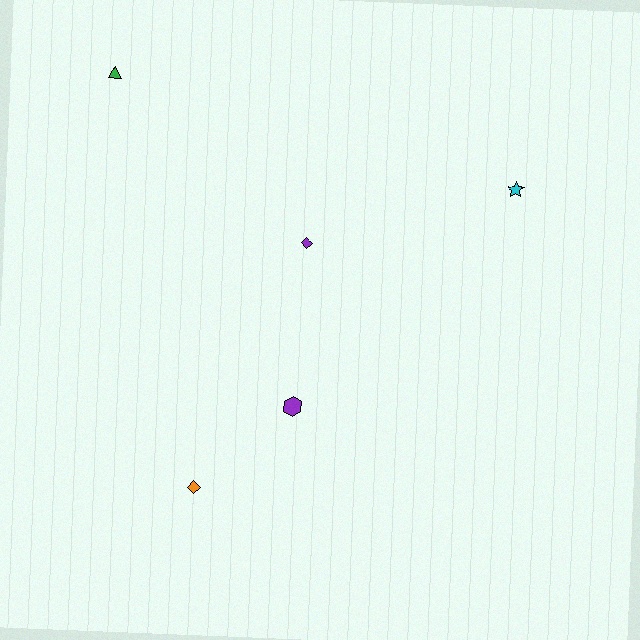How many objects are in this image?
There are 5 objects.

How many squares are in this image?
There are no squares.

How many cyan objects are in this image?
There is 1 cyan object.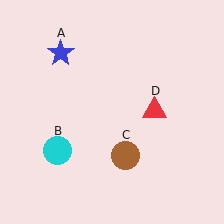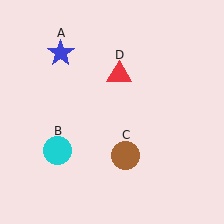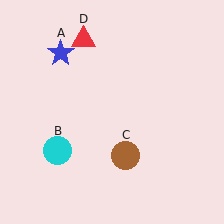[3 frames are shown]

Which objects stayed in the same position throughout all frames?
Blue star (object A) and cyan circle (object B) and brown circle (object C) remained stationary.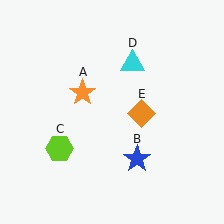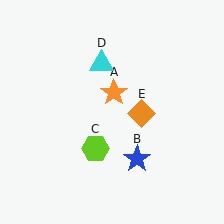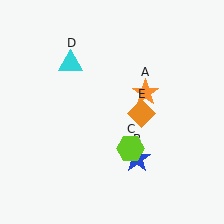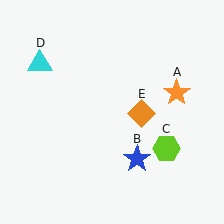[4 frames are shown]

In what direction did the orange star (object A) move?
The orange star (object A) moved right.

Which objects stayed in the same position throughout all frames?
Blue star (object B) and orange diamond (object E) remained stationary.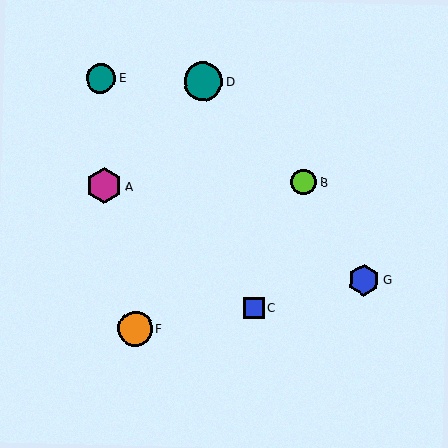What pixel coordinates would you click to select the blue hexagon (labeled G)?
Click at (364, 280) to select the blue hexagon G.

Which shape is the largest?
The teal circle (labeled D) is the largest.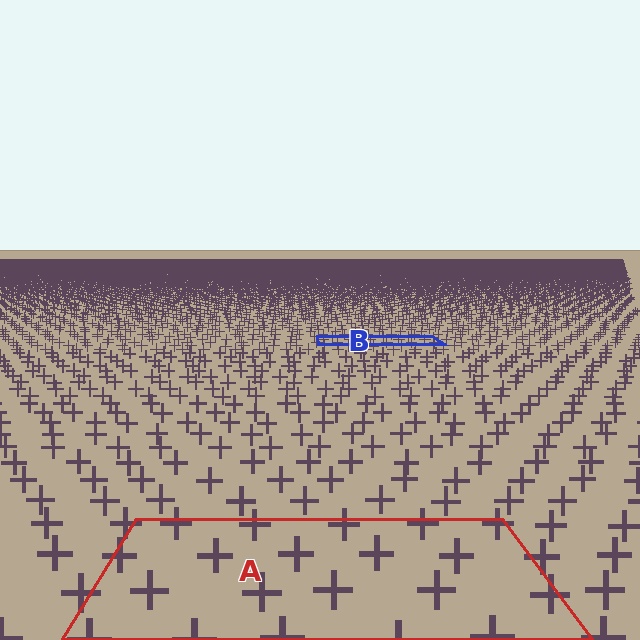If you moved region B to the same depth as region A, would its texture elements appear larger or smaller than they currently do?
They would appear larger. At a closer depth, the same texture elements are projected at a bigger on-screen size.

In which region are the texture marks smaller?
The texture marks are smaller in region B, because it is farther away.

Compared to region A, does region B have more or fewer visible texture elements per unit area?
Region B has more texture elements per unit area — they are packed more densely because it is farther away.